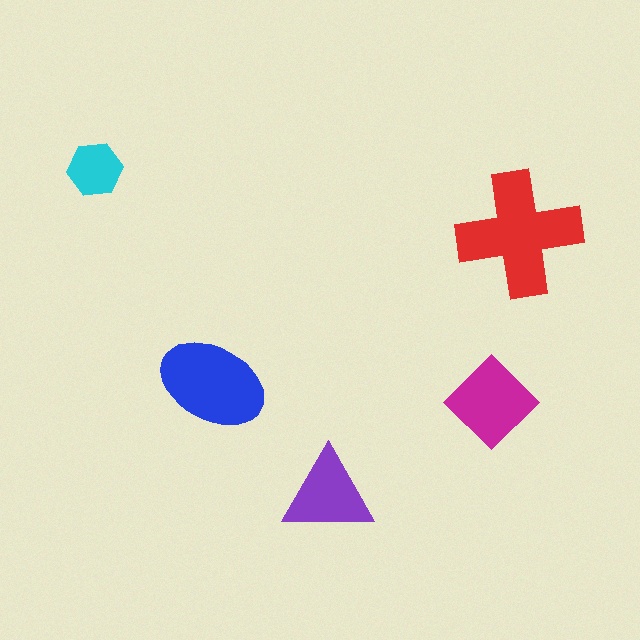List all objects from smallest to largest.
The cyan hexagon, the purple triangle, the magenta diamond, the blue ellipse, the red cross.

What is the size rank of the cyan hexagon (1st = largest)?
5th.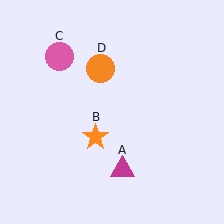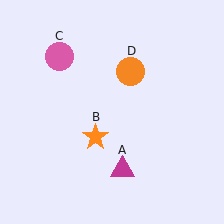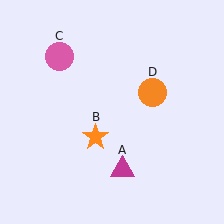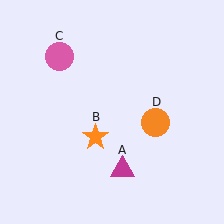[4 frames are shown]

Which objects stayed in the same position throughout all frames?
Magenta triangle (object A) and orange star (object B) and pink circle (object C) remained stationary.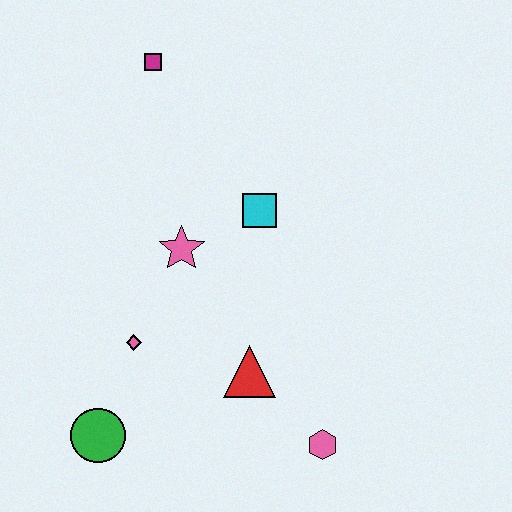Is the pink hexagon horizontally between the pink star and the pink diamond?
No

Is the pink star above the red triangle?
Yes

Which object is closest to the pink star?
The cyan square is closest to the pink star.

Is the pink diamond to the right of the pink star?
No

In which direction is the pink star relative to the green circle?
The pink star is above the green circle.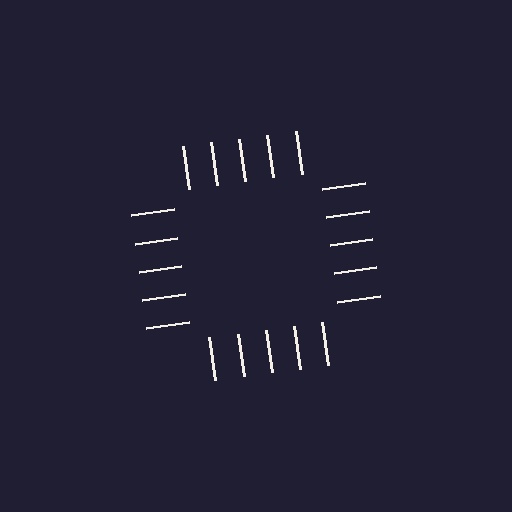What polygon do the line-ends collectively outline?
An illusory square — the line segments terminate on its edges but no continuous stroke is drawn.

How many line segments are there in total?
20 — 5 along each of the 4 edges.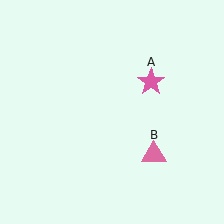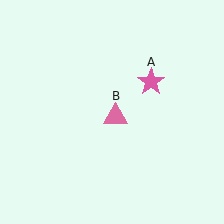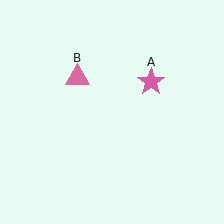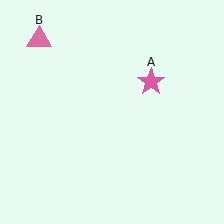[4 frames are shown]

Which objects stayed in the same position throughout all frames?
Pink star (object A) remained stationary.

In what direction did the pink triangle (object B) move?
The pink triangle (object B) moved up and to the left.